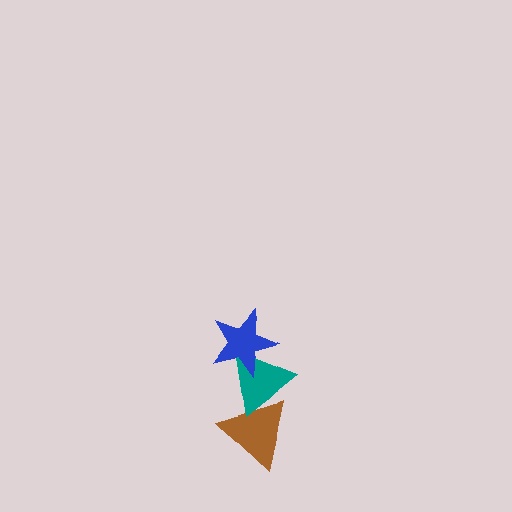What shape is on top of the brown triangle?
The teal triangle is on top of the brown triangle.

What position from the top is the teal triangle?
The teal triangle is 2nd from the top.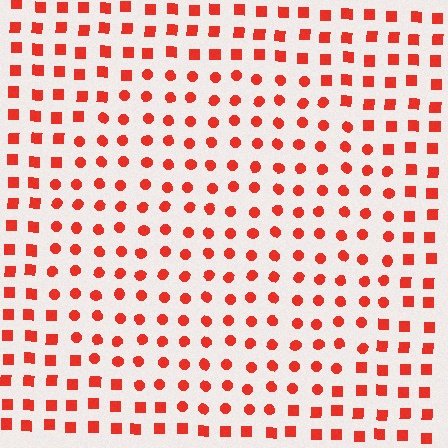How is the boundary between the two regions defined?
The boundary is defined by a change in element shape: circles inside vs. squares outside. All elements share the same color and spacing.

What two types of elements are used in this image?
The image uses circles inside the circle region and squares outside it.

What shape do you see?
I see a circle.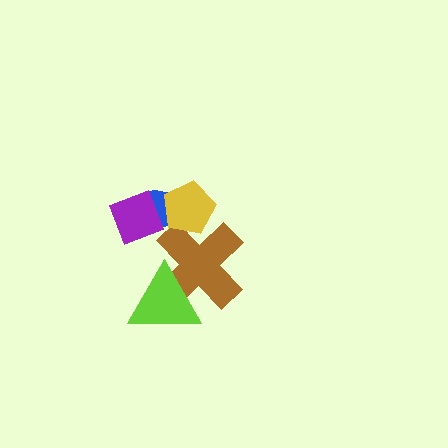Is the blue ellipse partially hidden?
Yes, it is partially covered by another shape.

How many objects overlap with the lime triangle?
1 object overlaps with the lime triangle.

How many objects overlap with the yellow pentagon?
2 objects overlap with the yellow pentagon.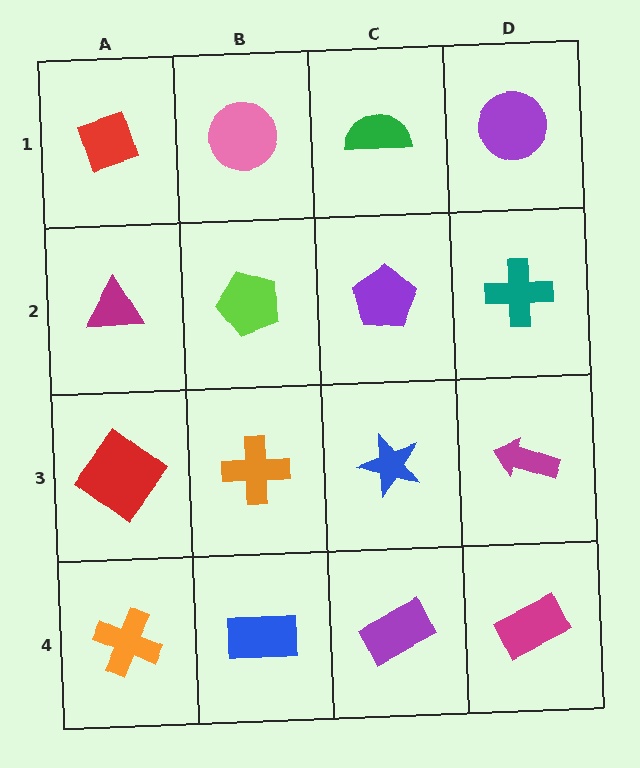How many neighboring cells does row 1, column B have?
3.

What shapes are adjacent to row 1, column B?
A lime pentagon (row 2, column B), a red diamond (row 1, column A), a green semicircle (row 1, column C).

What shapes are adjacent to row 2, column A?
A red diamond (row 1, column A), a red diamond (row 3, column A), a lime pentagon (row 2, column B).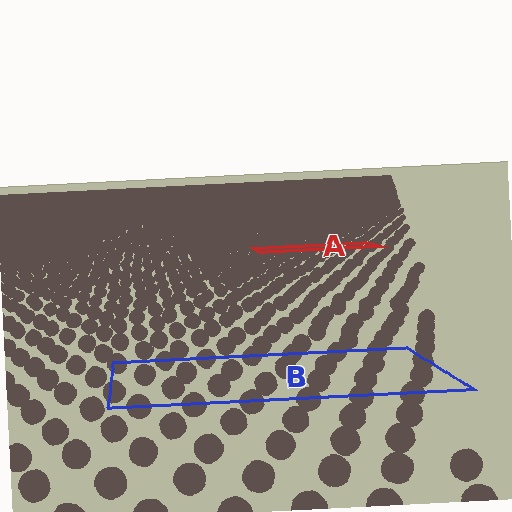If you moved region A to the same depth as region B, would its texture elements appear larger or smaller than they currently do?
They would appear larger. At a closer depth, the same texture elements are projected at a bigger on-screen size.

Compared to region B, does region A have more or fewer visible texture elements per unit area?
Region A has more texture elements per unit area — they are packed more densely because it is farther away.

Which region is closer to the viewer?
Region B is closer. The texture elements there are larger and more spread out.